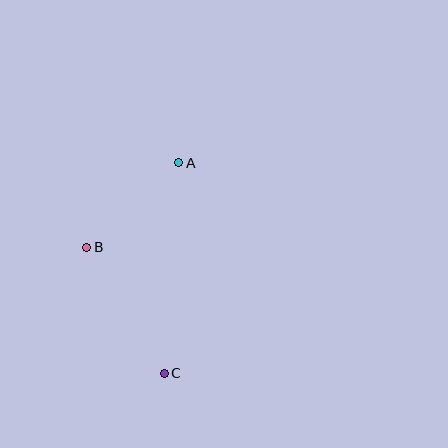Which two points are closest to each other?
Points A and B are closest to each other.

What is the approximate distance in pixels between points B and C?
The distance between B and C is approximately 148 pixels.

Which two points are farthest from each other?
Points A and C are farthest from each other.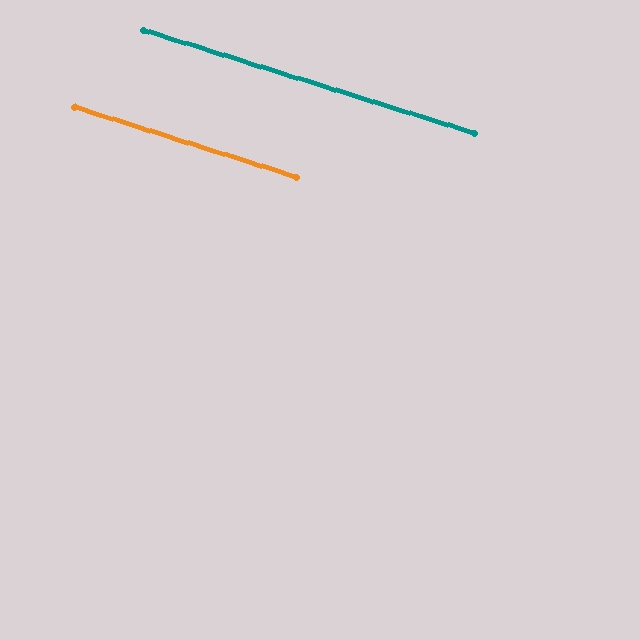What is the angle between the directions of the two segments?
Approximately 0 degrees.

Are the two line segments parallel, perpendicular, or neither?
Parallel — their directions differ by only 0.2°.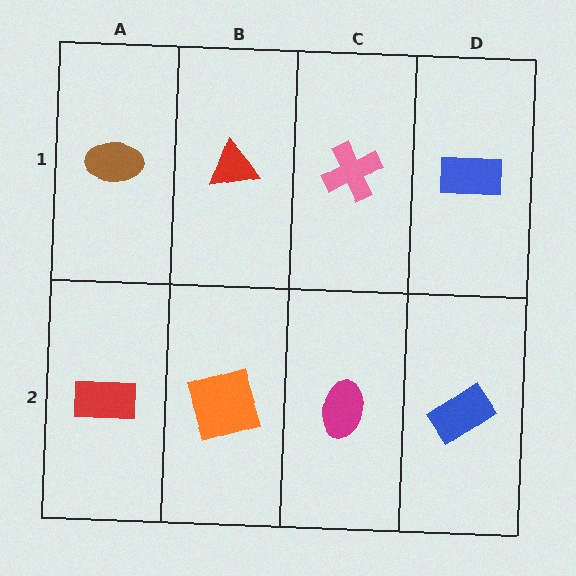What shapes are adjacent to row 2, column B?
A red triangle (row 1, column B), a red rectangle (row 2, column A), a magenta ellipse (row 2, column C).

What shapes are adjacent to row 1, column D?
A blue rectangle (row 2, column D), a pink cross (row 1, column C).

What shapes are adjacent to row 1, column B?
An orange square (row 2, column B), a brown ellipse (row 1, column A), a pink cross (row 1, column C).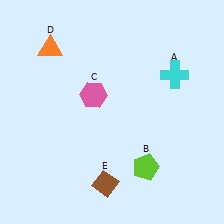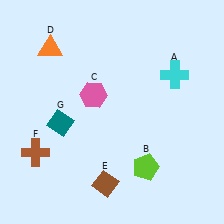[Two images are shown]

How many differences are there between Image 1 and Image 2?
There are 2 differences between the two images.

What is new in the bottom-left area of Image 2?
A brown cross (F) was added in the bottom-left area of Image 2.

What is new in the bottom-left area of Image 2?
A teal diamond (G) was added in the bottom-left area of Image 2.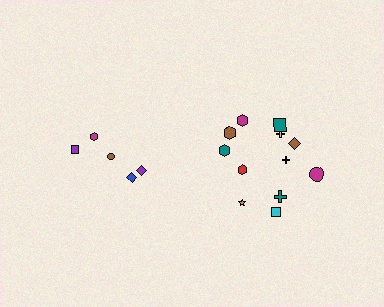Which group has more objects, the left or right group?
The right group.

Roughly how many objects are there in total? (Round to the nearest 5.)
Roughly 15 objects in total.